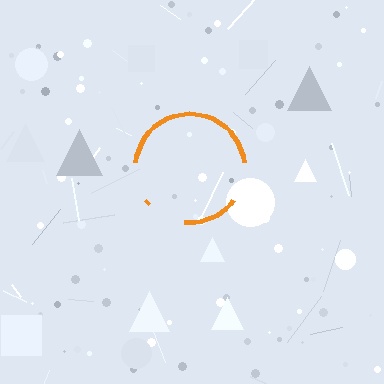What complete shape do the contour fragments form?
The contour fragments form a circle.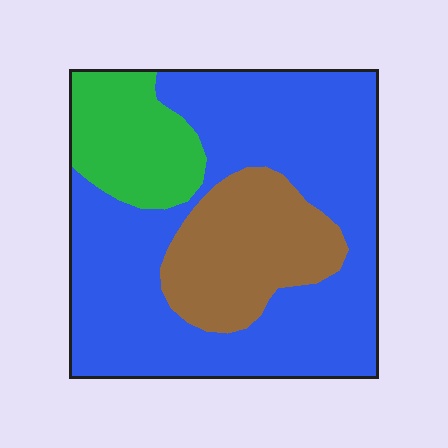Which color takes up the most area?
Blue, at roughly 65%.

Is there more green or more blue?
Blue.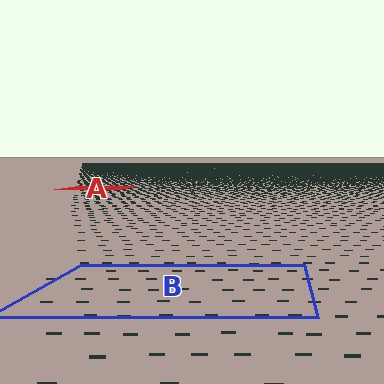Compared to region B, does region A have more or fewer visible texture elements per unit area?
Region A has more texture elements per unit area — they are packed more densely because it is farther away.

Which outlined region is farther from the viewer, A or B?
Region A is farther from the viewer — the texture elements inside it appear smaller and more densely packed.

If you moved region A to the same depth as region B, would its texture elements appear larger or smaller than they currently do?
They would appear larger. At a closer depth, the same texture elements are projected at a bigger on-screen size.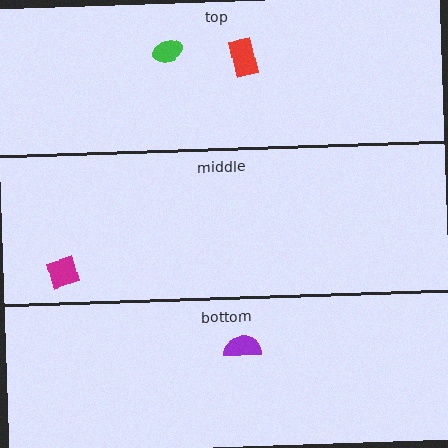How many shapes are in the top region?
2.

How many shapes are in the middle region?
1.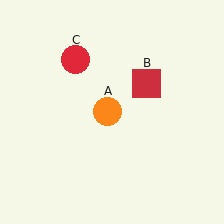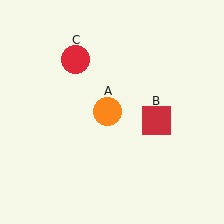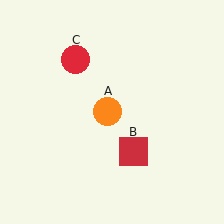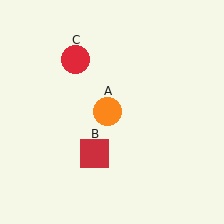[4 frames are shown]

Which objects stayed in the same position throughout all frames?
Orange circle (object A) and red circle (object C) remained stationary.